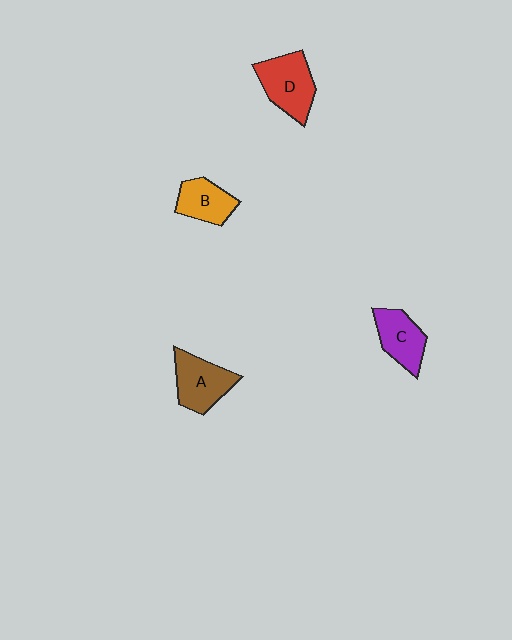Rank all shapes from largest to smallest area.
From largest to smallest: D (red), A (brown), C (purple), B (orange).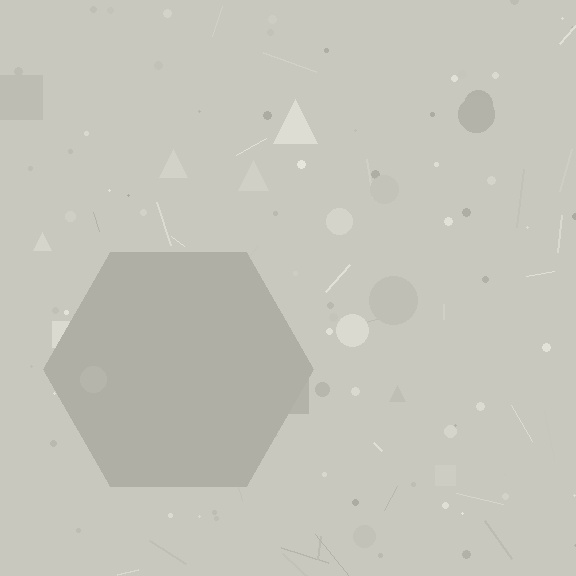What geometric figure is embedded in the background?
A hexagon is embedded in the background.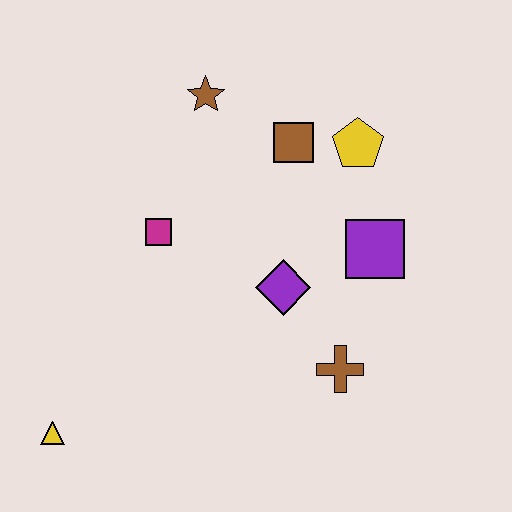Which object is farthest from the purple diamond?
The yellow triangle is farthest from the purple diamond.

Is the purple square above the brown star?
No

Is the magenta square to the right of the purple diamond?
No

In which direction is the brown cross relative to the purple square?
The brown cross is below the purple square.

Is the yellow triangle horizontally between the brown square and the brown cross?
No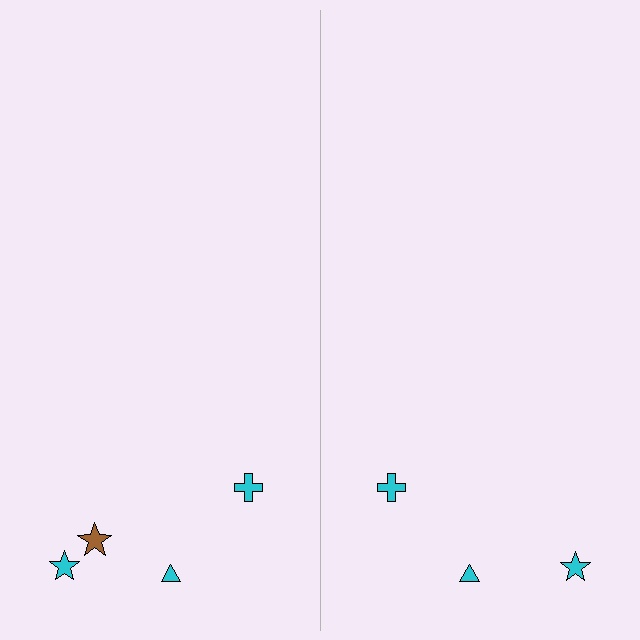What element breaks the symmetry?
A brown star is missing from the right side.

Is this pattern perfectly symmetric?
No, the pattern is not perfectly symmetric. A brown star is missing from the right side.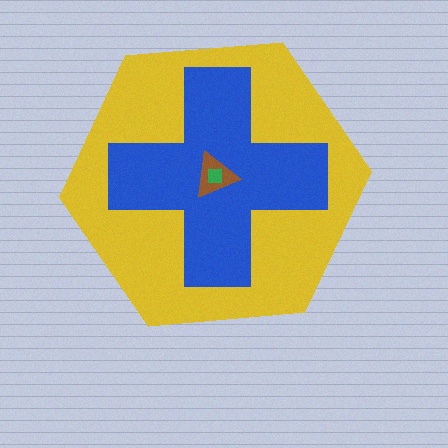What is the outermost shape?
The yellow hexagon.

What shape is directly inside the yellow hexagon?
The blue cross.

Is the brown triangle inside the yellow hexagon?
Yes.